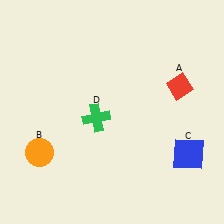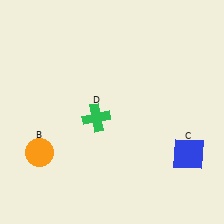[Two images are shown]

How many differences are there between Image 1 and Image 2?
There is 1 difference between the two images.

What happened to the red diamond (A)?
The red diamond (A) was removed in Image 2. It was in the top-right area of Image 1.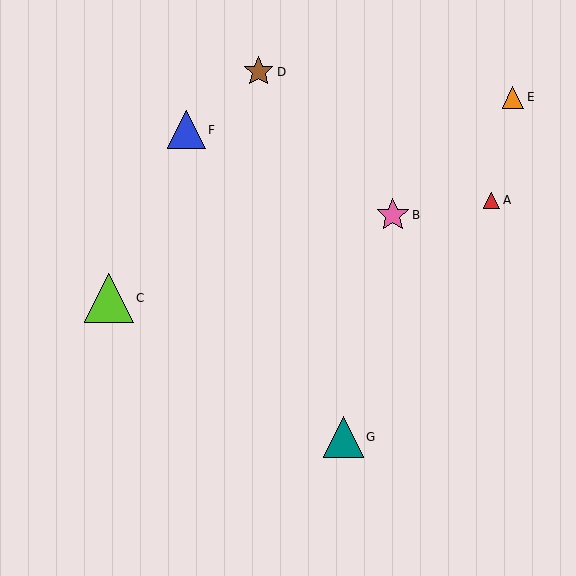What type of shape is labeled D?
Shape D is a brown star.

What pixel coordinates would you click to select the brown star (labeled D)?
Click at (259, 72) to select the brown star D.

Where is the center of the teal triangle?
The center of the teal triangle is at (343, 437).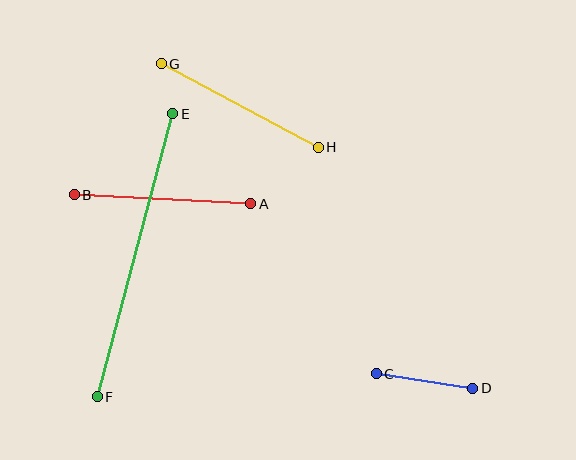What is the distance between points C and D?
The distance is approximately 98 pixels.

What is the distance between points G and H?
The distance is approximately 178 pixels.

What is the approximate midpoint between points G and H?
The midpoint is at approximately (240, 106) pixels.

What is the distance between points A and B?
The distance is approximately 177 pixels.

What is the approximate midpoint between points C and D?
The midpoint is at approximately (425, 381) pixels.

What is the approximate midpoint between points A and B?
The midpoint is at approximately (162, 199) pixels.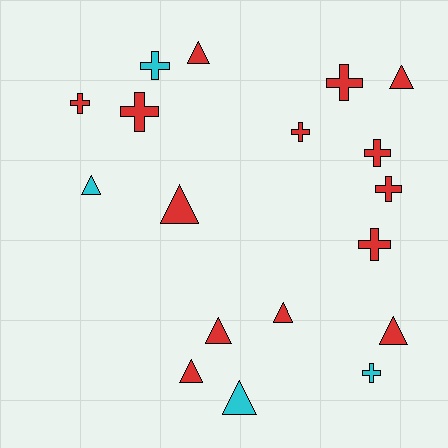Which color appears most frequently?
Red, with 14 objects.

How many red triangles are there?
There are 7 red triangles.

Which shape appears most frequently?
Triangle, with 9 objects.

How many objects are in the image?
There are 18 objects.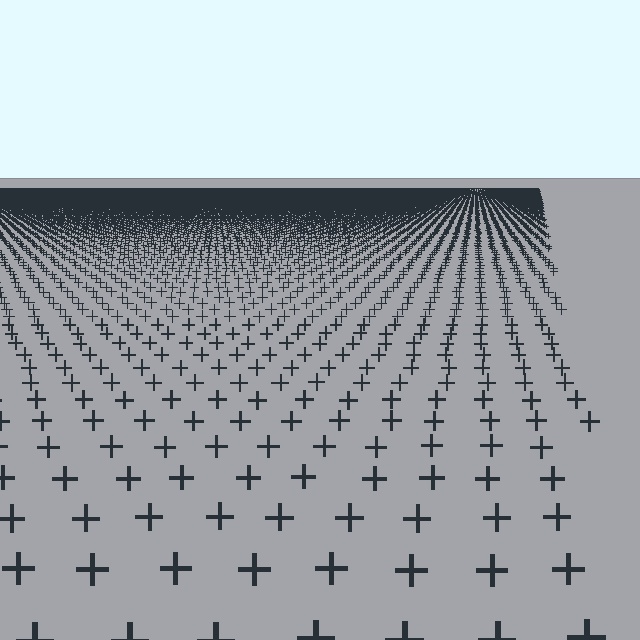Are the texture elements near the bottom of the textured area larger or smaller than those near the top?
Larger. Near the bottom, elements are closer to the viewer and appear at a bigger on-screen size.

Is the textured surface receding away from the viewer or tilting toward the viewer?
The surface is receding away from the viewer. Texture elements get smaller and denser toward the top.